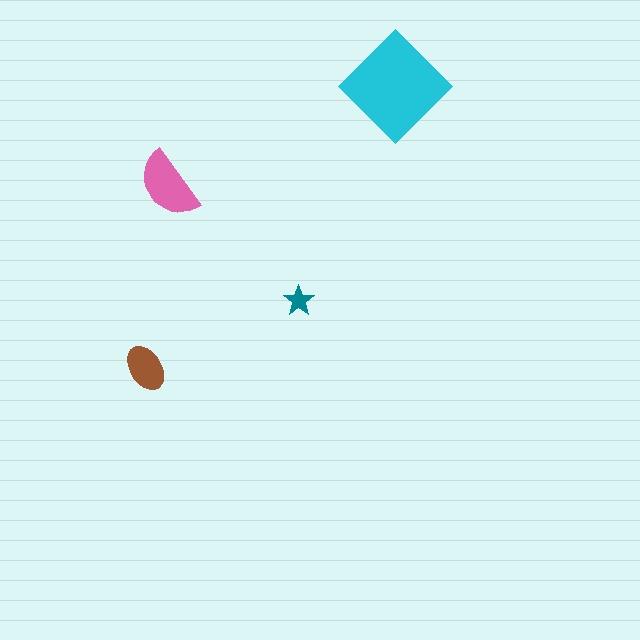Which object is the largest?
The cyan diamond.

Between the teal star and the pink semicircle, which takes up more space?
The pink semicircle.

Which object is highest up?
The cyan diamond is topmost.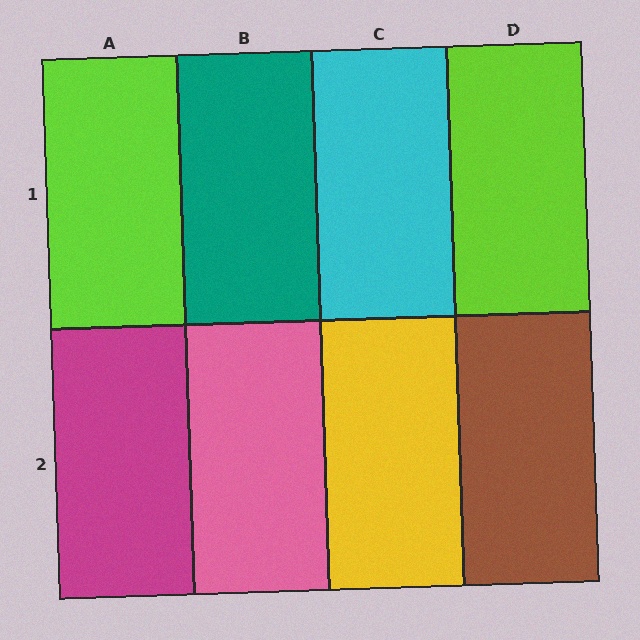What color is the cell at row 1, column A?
Lime.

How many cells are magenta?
1 cell is magenta.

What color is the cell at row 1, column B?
Teal.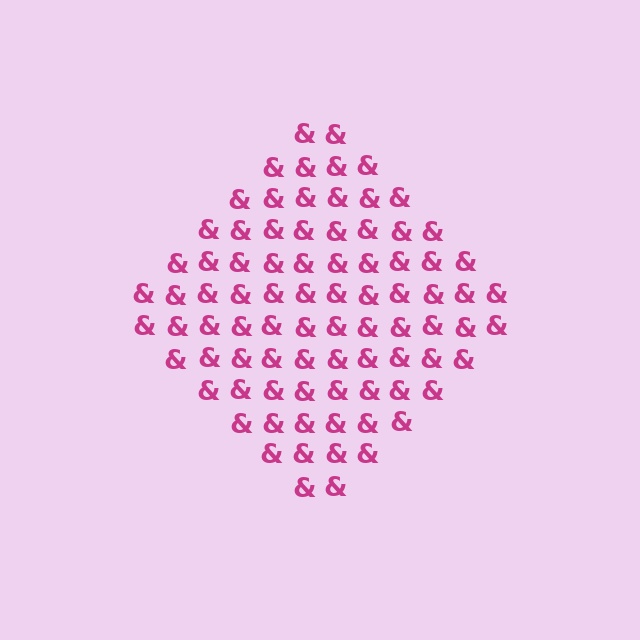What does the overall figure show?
The overall figure shows a diamond.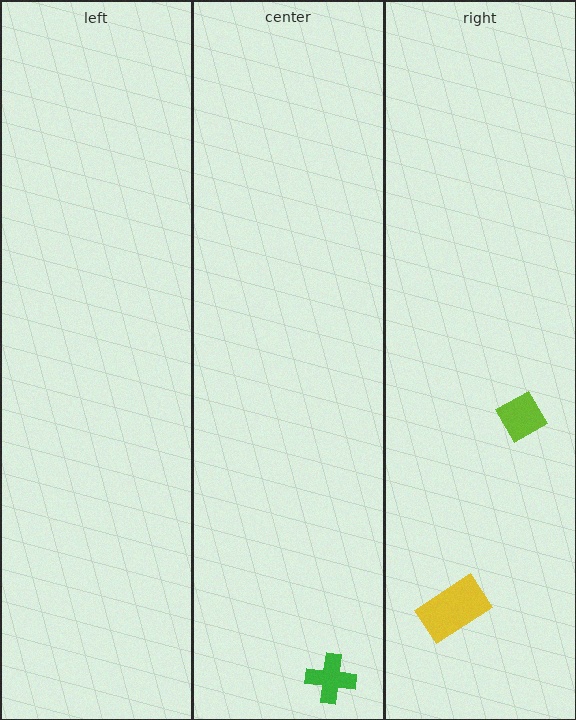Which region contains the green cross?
The center region.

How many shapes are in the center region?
1.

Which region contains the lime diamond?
The right region.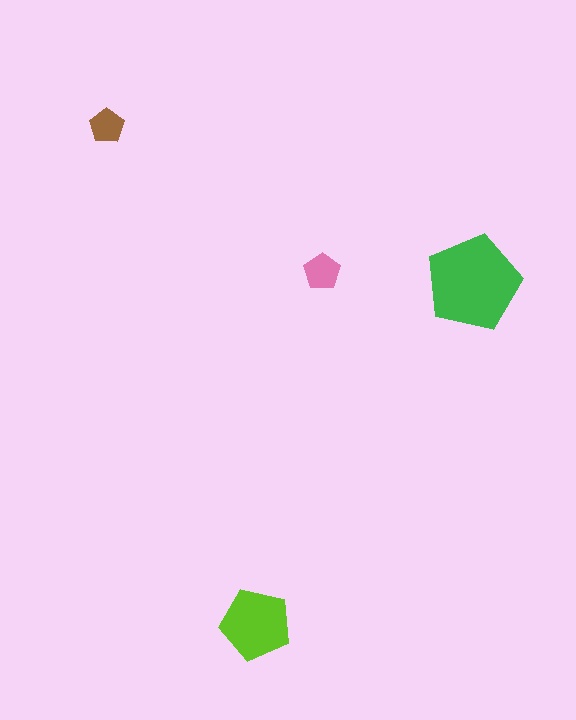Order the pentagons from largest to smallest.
the green one, the lime one, the pink one, the brown one.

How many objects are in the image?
There are 4 objects in the image.